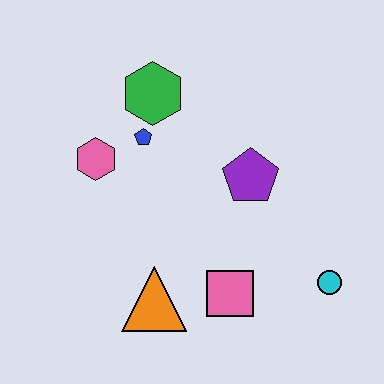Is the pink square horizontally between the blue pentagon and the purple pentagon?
Yes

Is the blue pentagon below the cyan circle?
No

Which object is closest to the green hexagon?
The blue pentagon is closest to the green hexagon.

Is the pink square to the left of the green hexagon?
No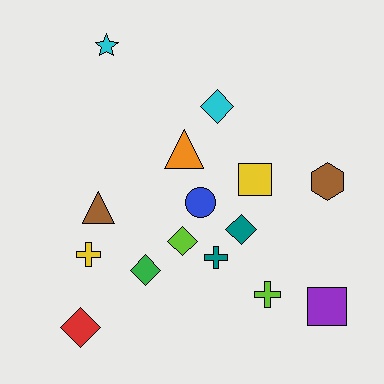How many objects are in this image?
There are 15 objects.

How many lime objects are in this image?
There are 2 lime objects.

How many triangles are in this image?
There are 2 triangles.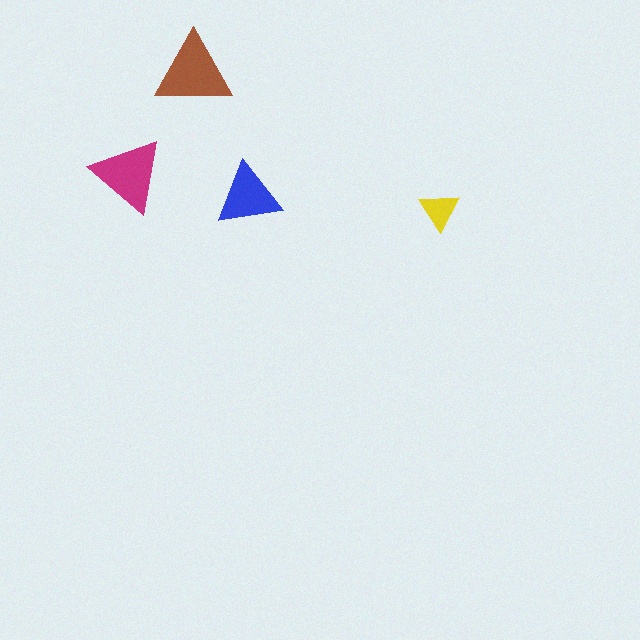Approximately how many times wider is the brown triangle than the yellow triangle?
About 2 times wider.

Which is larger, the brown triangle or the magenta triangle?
The brown one.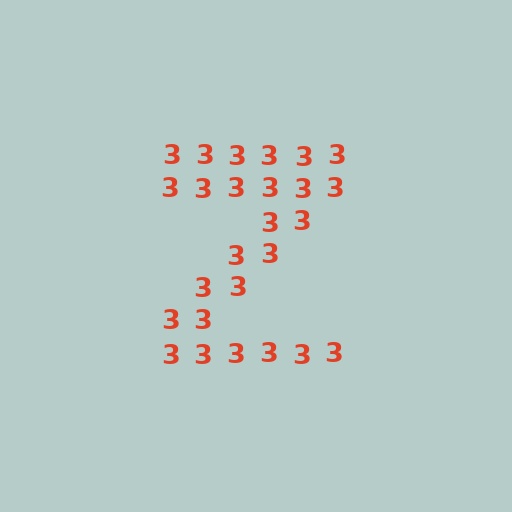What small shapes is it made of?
It is made of small digit 3's.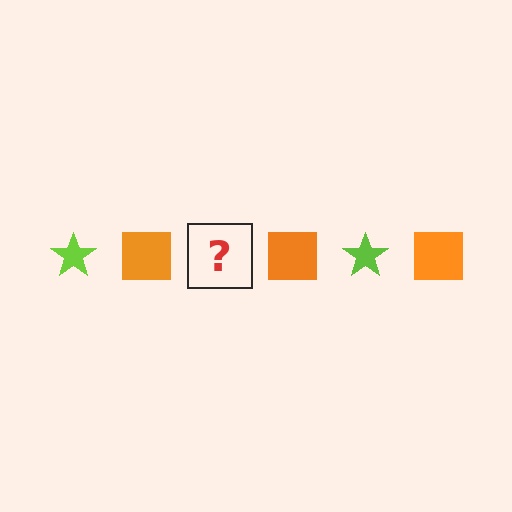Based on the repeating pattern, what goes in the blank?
The blank should be a lime star.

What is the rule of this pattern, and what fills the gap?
The rule is that the pattern alternates between lime star and orange square. The gap should be filled with a lime star.